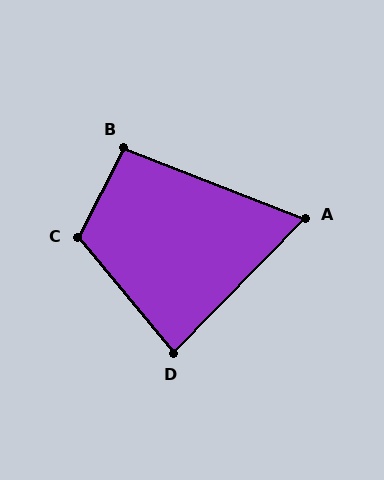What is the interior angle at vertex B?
Approximately 96 degrees (obtuse).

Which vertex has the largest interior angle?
C, at approximately 113 degrees.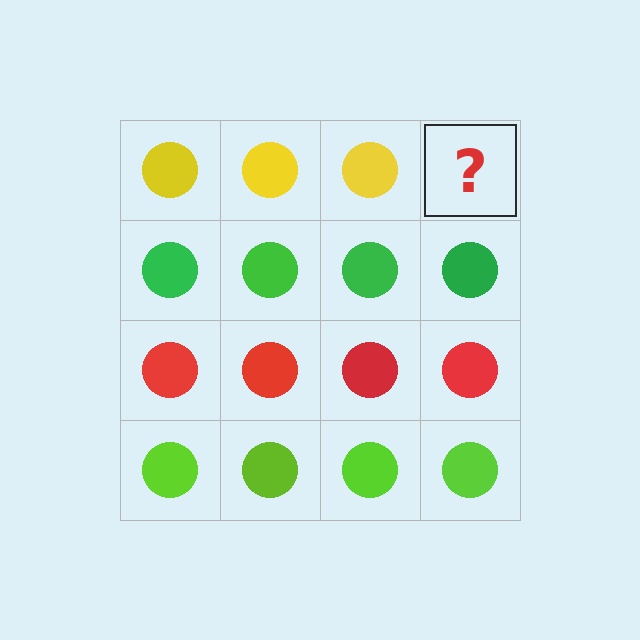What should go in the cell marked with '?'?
The missing cell should contain a yellow circle.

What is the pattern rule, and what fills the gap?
The rule is that each row has a consistent color. The gap should be filled with a yellow circle.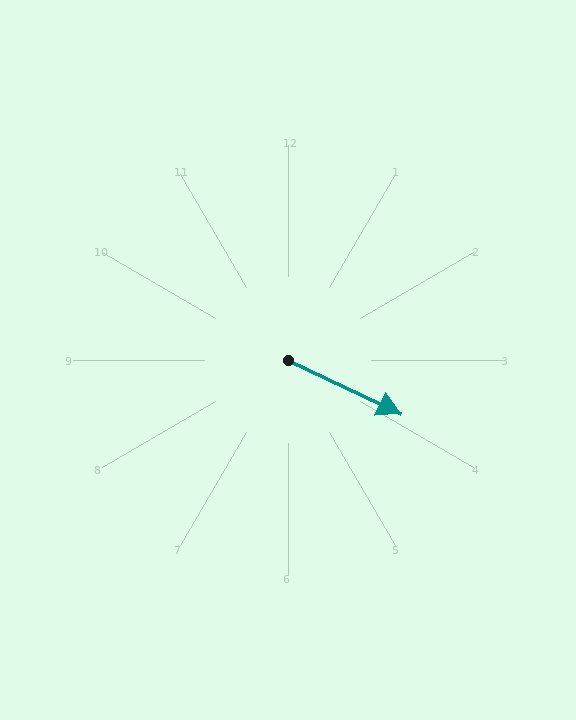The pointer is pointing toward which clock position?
Roughly 4 o'clock.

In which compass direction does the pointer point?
Southeast.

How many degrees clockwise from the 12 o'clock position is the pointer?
Approximately 115 degrees.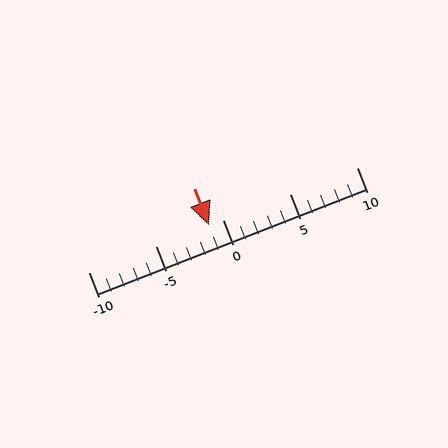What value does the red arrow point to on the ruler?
The red arrow points to approximately -1.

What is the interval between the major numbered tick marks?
The major tick marks are spaced 5 units apart.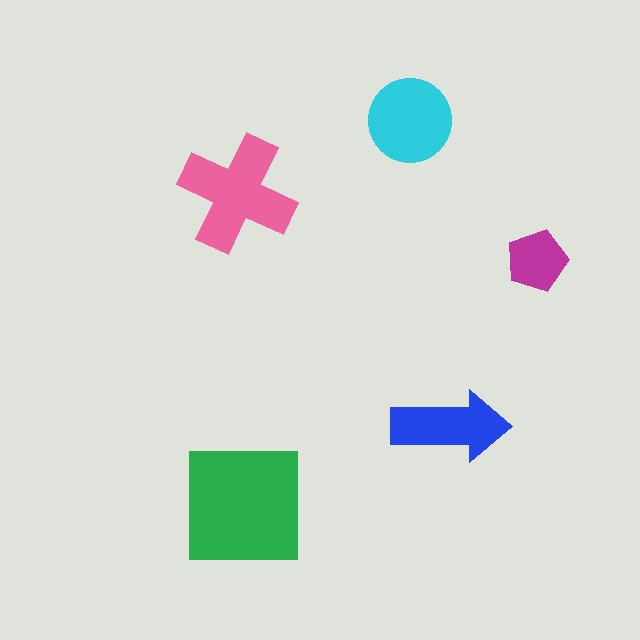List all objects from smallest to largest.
The magenta pentagon, the blue arrow, the cyan circle, the pink cross, the green square.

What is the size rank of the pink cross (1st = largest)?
2nd.